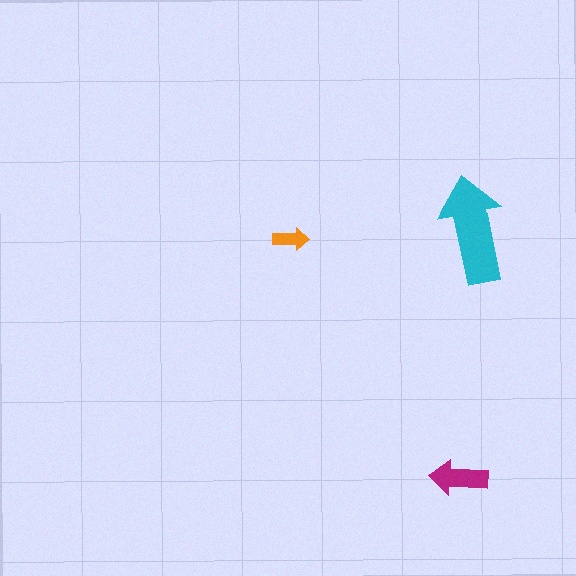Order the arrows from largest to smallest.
the cyan one, the magenta one, the orange one.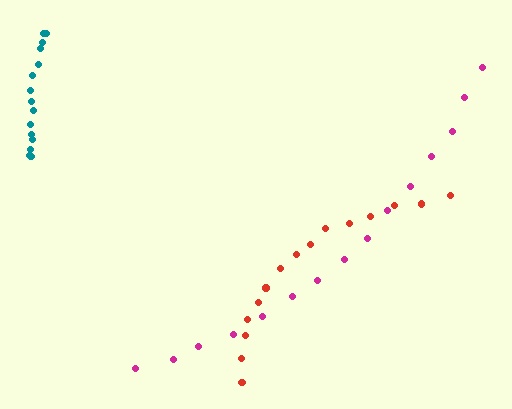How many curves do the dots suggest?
There are 3 distinct paths.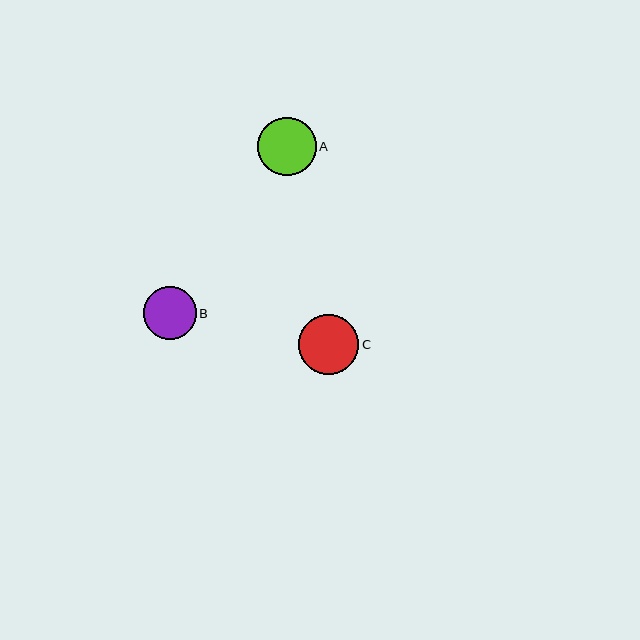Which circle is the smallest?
Circle B is the smallest with a size of approximately 53 pixels.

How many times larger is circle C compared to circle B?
Circle C is approximately 1.2 times the size of circle B.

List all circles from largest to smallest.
From largest to smallest: C, A, B.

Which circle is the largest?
Circle C is the largest with a size of approximately 61 pixels.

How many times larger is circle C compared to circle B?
Circle C is approximately 1.2 times the size of circle B.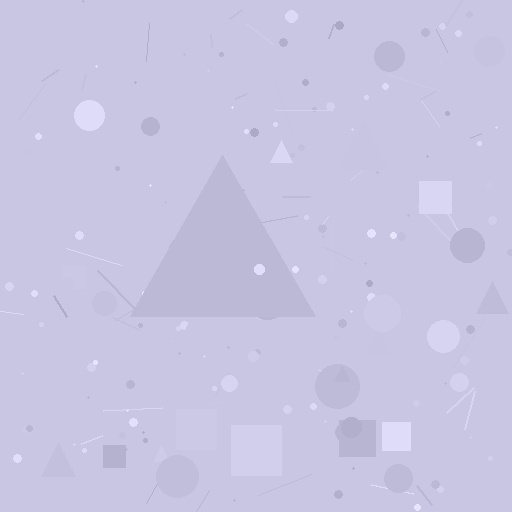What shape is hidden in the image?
A triangle is hidden in the image.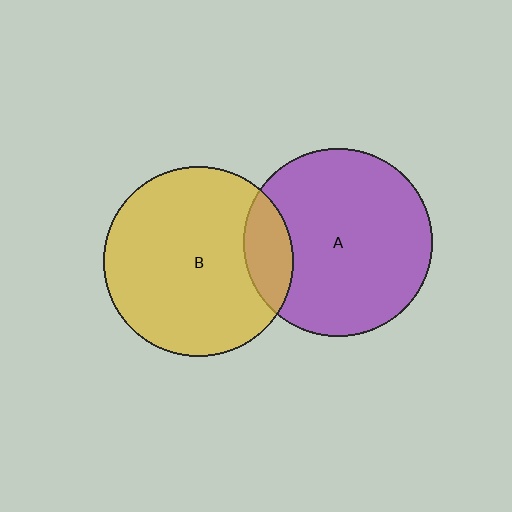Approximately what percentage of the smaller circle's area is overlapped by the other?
Approximately 15%.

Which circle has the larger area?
Circle B (yellow).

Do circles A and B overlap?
Yes.